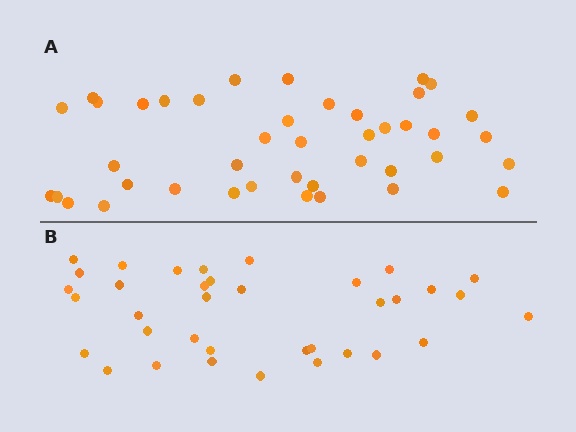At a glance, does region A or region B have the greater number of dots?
Region A (the top region) has more dots.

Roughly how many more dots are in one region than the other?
Region A has about 6 more dots than region B.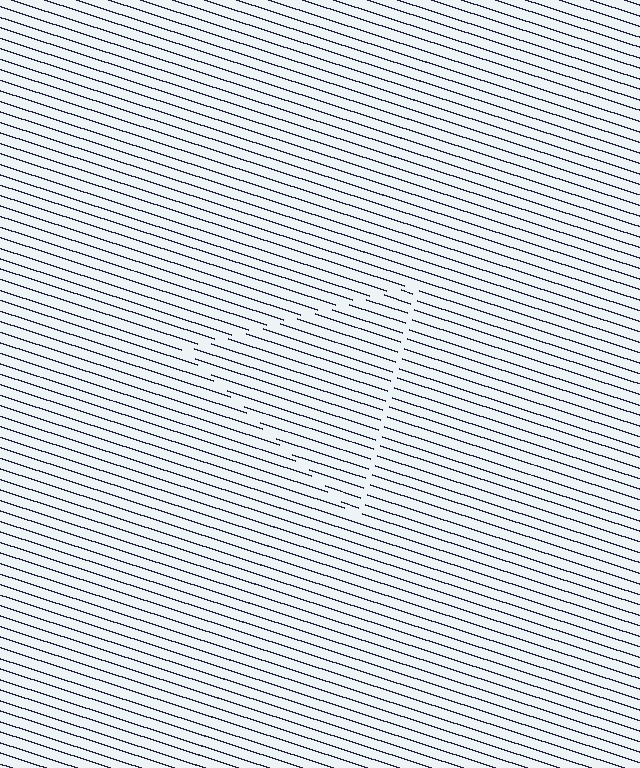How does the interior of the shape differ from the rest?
The interior of the shape contains the same grating, shifted by half a period — the contour is defined by the phase discontinuity where line-ends from the inner and outer gratings abut.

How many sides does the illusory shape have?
3 sides — the line-ends trace a triangle.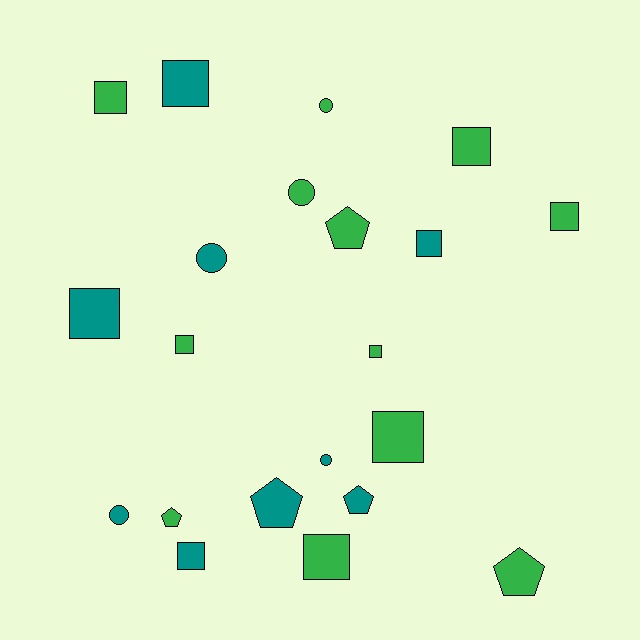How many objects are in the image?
There are 21 objects.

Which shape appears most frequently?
Square, with 11 objects.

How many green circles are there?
There are 2 green circles.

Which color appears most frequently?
Green, with 12 objects.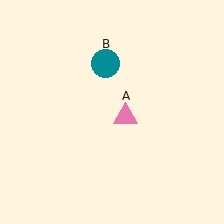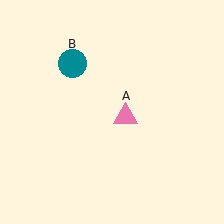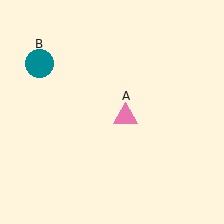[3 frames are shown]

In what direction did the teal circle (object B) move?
The teal circle (object B) moved left.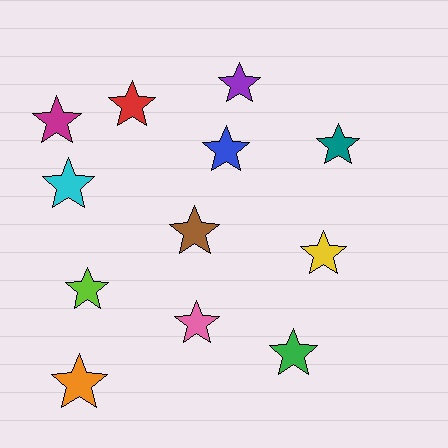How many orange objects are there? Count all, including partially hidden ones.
There is 1 orange object.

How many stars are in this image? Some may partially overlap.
There are 12 stars.